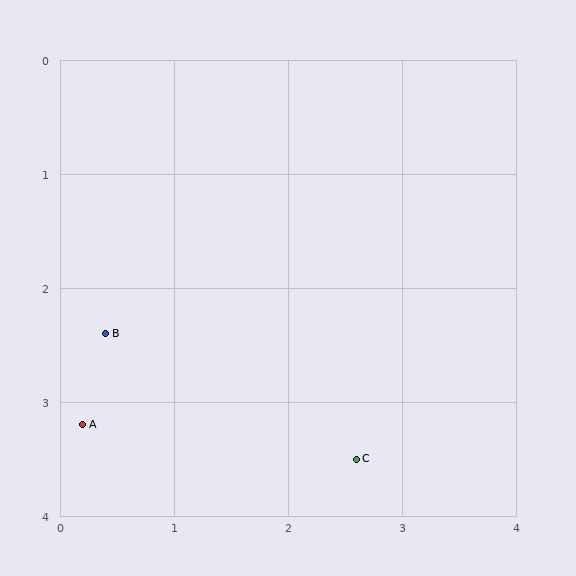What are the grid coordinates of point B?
Point B is at approximately (0.4, 2.4).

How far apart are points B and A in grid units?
Points B and A are about 0.8 grid units apart.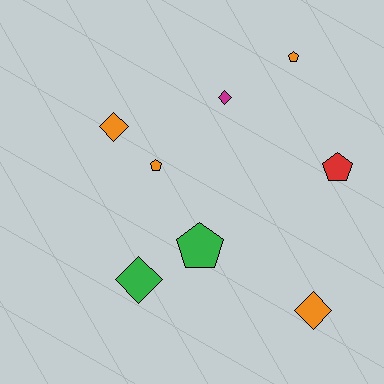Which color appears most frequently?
Orange, with 4 objects.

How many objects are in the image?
There are 8 objects.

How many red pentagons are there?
There is 1 red pentagon.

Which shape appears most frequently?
Diamond, with 4 objects.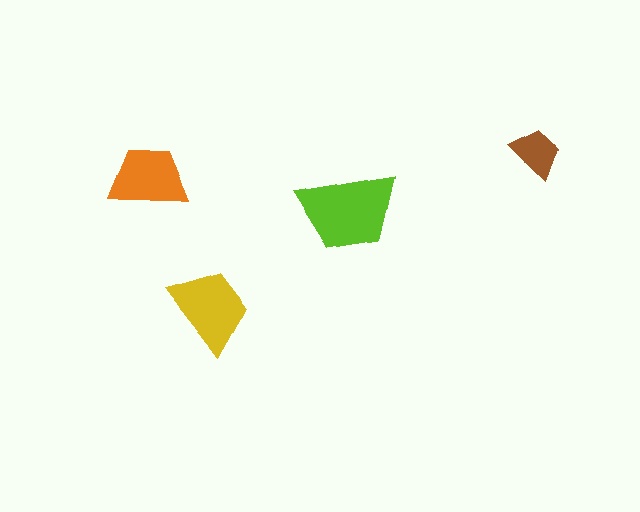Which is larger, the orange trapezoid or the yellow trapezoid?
The yellow one.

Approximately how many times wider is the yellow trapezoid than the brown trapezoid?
About 1.5 times wider.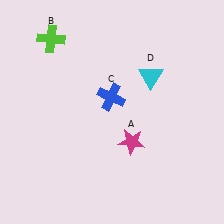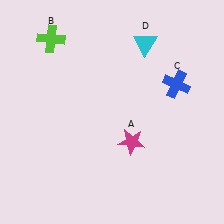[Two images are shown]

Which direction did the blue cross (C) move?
The blue cross (C) moved right.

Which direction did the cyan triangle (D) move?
The cyan triangle (D) moved up.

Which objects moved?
The objects that moved are: the blue cross (C), the cyan triangle (D).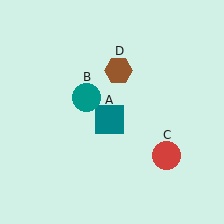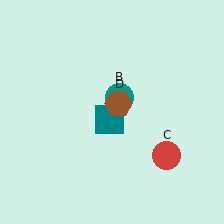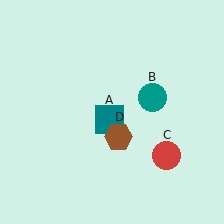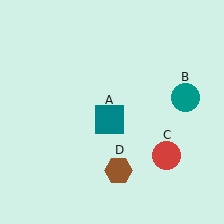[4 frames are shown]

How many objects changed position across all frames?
2 objects changed position: teal circle (object B), brown hexagon (object D).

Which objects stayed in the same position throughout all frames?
Teal square (object A) and red circle (object C) remained stationary.